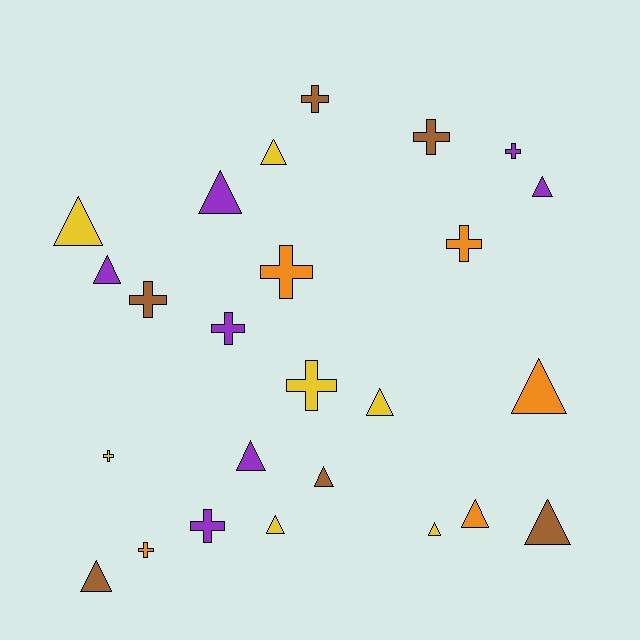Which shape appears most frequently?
Triangle, with 14 objects.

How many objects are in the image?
There are 25 objects.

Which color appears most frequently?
Yellow, with 7 objects.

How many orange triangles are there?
There are 2 orange triangles.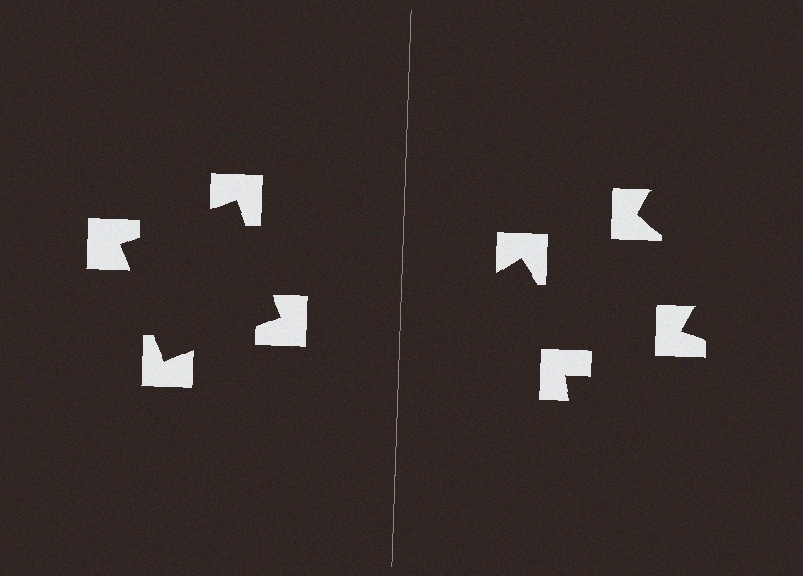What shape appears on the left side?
An illusory square.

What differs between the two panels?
The notched squares are positioned identically on both sides; only the wedge orientations differ. On the left they align to a square; on the right they are misaligned.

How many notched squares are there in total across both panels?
8 — 4 on each side.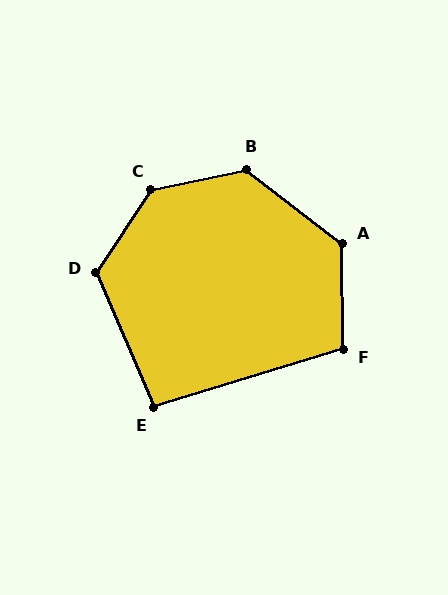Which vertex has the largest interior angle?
C, at approximately 135 degrees.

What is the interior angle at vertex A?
Approximately 128 degrees (obtuse).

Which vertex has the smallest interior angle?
E, at approximately 96 degrees.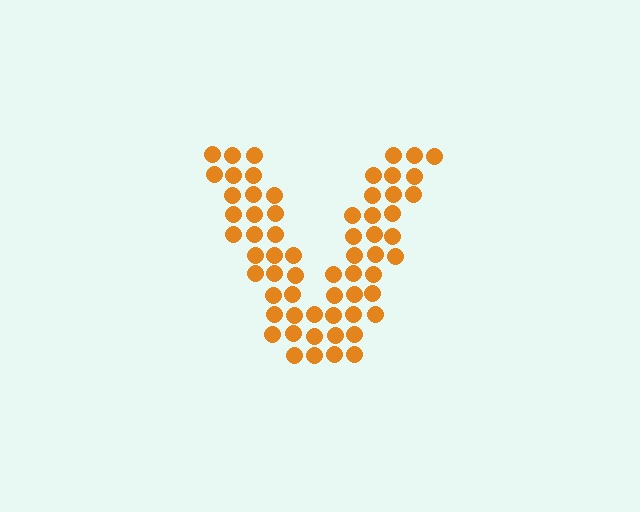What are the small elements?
The small elements are circles.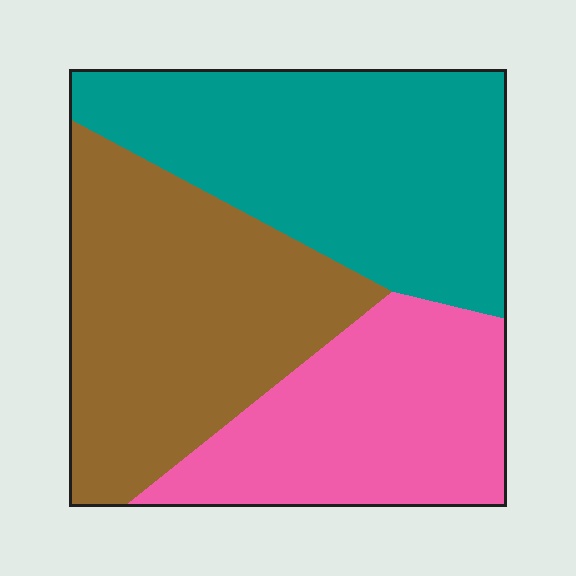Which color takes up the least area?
Pink, at roughly 25%.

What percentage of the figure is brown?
Brown takes up about three eighths (3/8) of the figure.